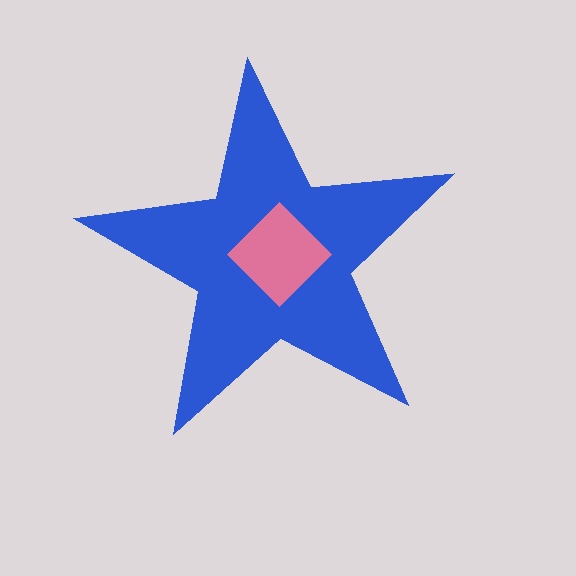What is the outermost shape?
The blue star.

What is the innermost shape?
The pink diamond.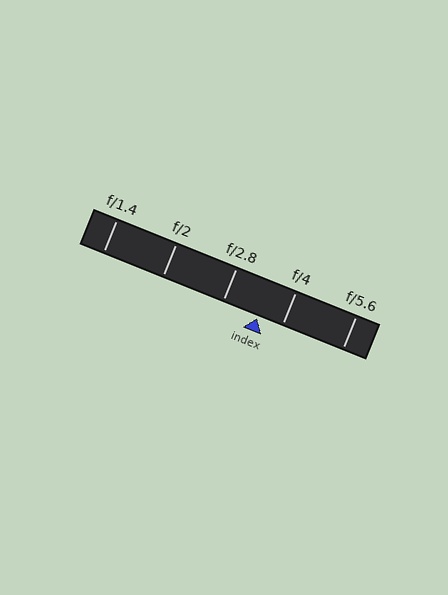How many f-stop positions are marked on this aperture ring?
There are 5 f-stop positions marked.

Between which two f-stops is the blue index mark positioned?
The index mark is between f/2.8 and f/4.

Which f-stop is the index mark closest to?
The index mark is closest to f/4.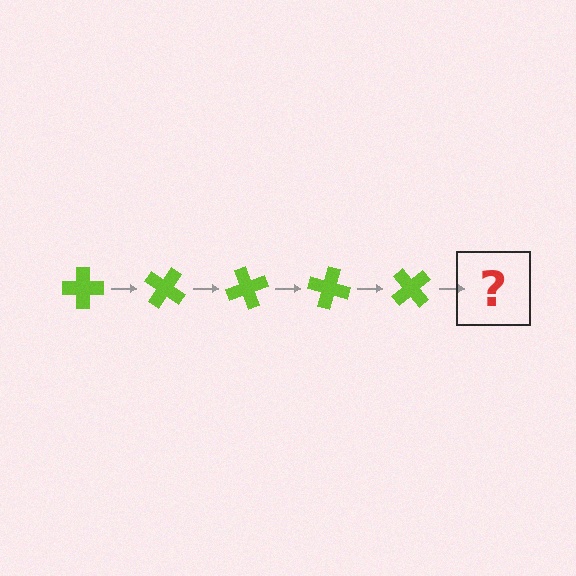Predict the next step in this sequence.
The next step is a lime cross rotated 175 degrees.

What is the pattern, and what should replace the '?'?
The pattern is that the cross rotates 35 degrees each step. The '?' should be a lime cross rotated 175 degrees.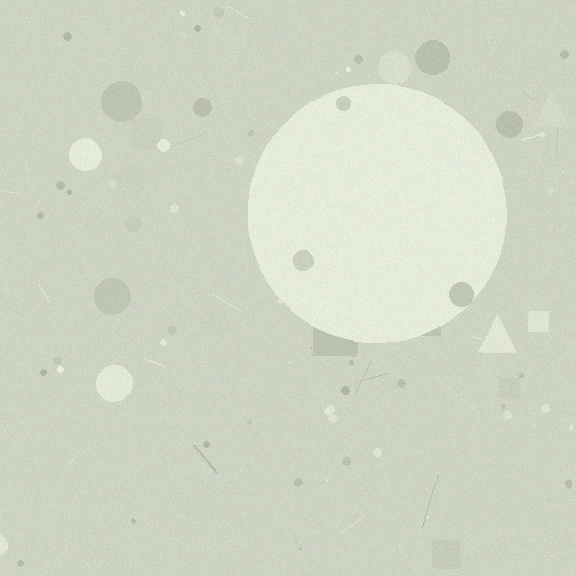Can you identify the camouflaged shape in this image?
The camouflaged shape is a circle.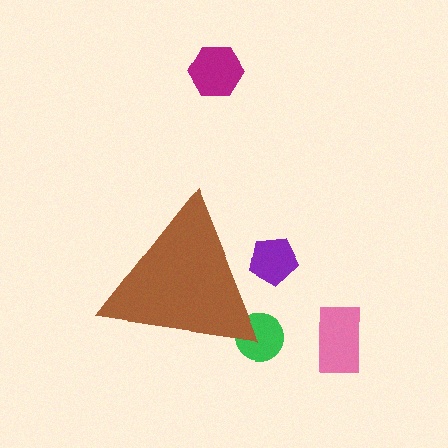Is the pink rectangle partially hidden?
No, the pink rectangle is fully visible.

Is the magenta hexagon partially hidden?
No, the magenta hexagon is fully visible.